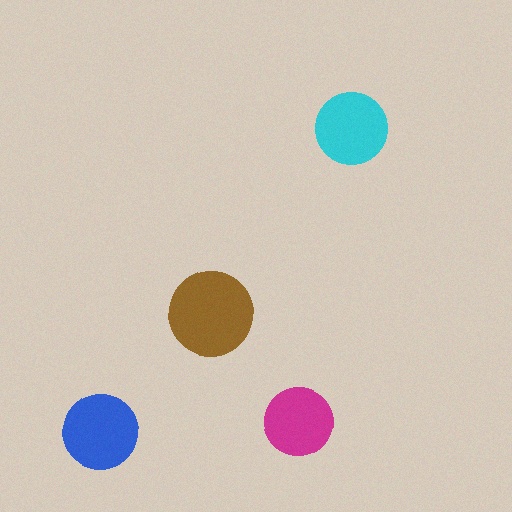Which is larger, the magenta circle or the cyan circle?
The cyan one.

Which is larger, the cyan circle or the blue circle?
The blue one.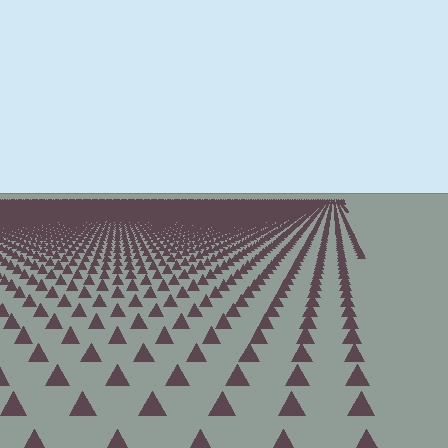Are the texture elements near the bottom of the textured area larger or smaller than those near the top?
Larger. Near the bottom, elements are closer to the viewer and appear at a bigger on-screen size.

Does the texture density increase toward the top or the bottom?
Density increases toward the top.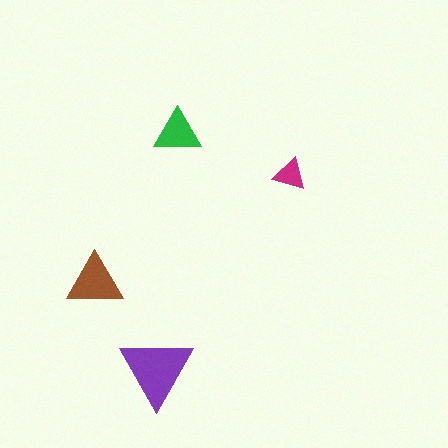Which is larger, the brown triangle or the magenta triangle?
The brown one.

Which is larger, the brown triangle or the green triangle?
The brown one.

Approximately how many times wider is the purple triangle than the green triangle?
About 1.5 times wider.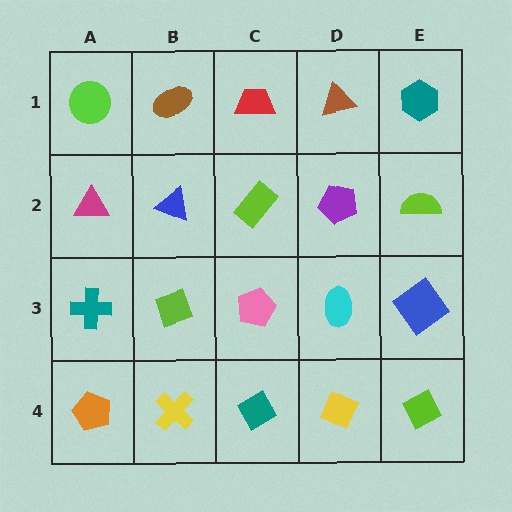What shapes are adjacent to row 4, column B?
A lime diamond (row 3, column B), an orange pentagon (row 4, column A), a teal diamond (row 4, column C).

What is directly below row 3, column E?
A lime diamond.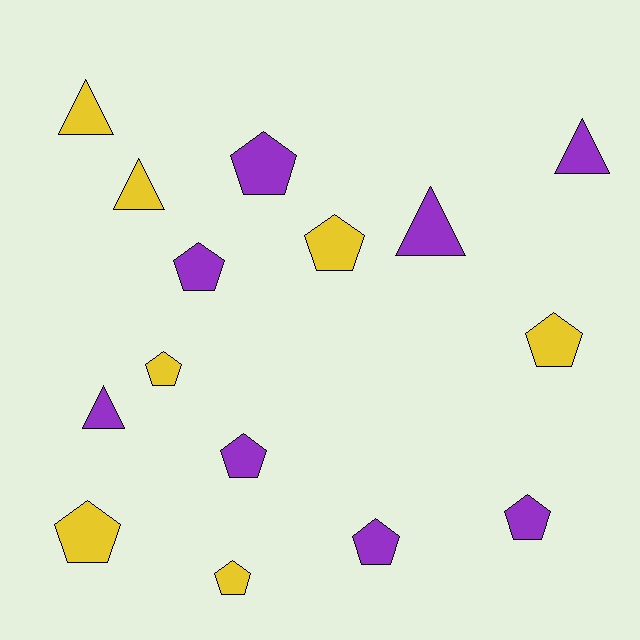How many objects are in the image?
There are 15 objects.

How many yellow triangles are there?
There are 2 yellow triangles.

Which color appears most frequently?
Purple, with 8 objects.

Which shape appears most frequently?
Pentagon, with 10 objects.